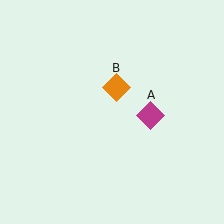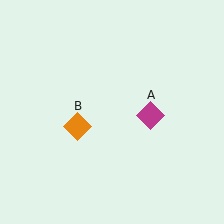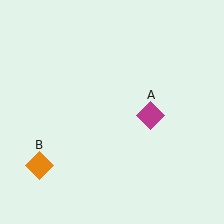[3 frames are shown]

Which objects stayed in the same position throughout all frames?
Magenta diamond (object A) remained stationary.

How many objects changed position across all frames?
1 object changed position: orange diamond (object B).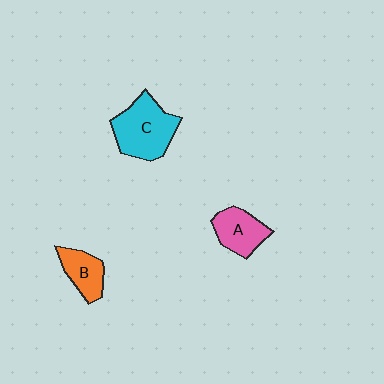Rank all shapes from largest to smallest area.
From largest to smallest: C (cyan), A (pink), B (orange).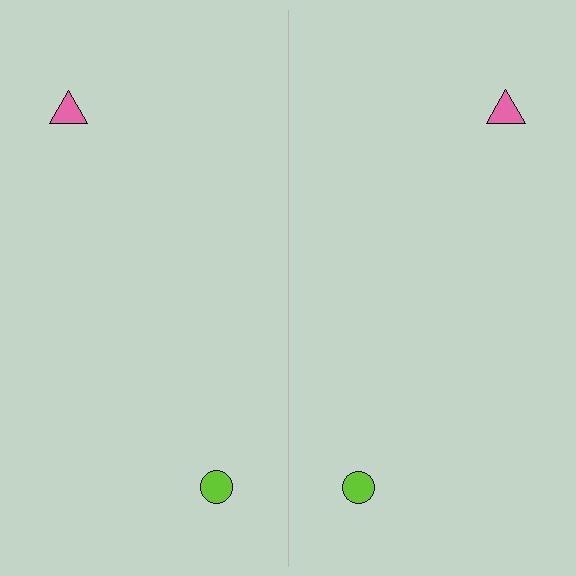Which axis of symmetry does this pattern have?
The pattern has a vertical axis of symmetry running through the center of the image.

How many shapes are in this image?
There are 4 shapes in this image.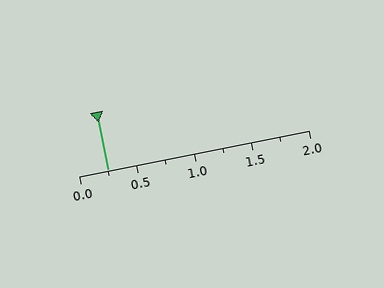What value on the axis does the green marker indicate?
The marker indicates approximately 0.25.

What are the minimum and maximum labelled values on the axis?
The axis runs from 0.0 to 2.0.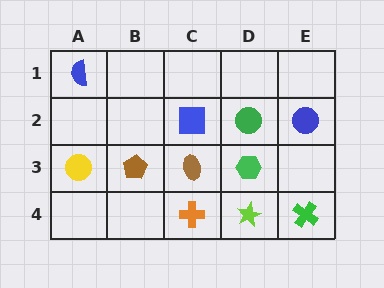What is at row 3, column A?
A yellow circle.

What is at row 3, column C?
A brown ellipse.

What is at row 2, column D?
A green circle.